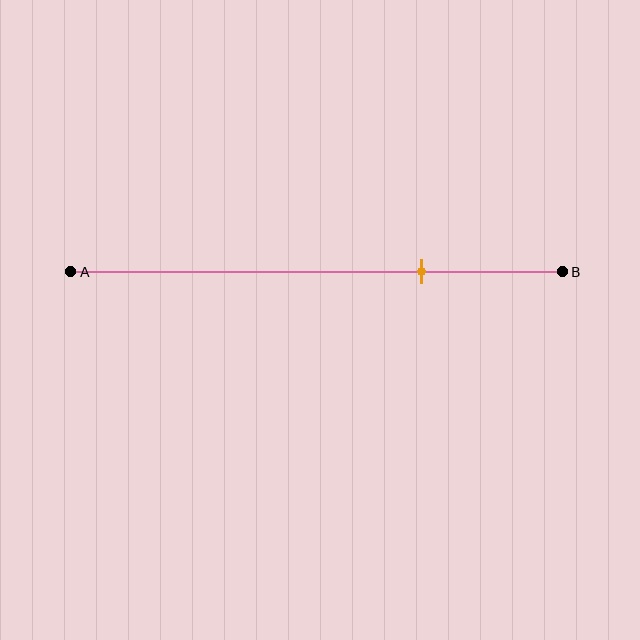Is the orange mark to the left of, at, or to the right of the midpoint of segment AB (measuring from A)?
The orange mark is to the right of the midpoint of segment AB.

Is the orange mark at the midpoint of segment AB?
No, the mark is at about 70% from A, not at the 50% midpoint.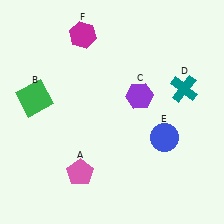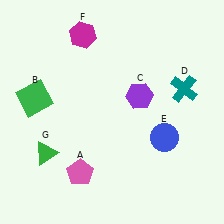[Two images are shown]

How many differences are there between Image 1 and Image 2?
There is 1 difference between the two images.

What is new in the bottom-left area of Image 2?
A green triangle (G) was added in the bottom-left area of Image 2.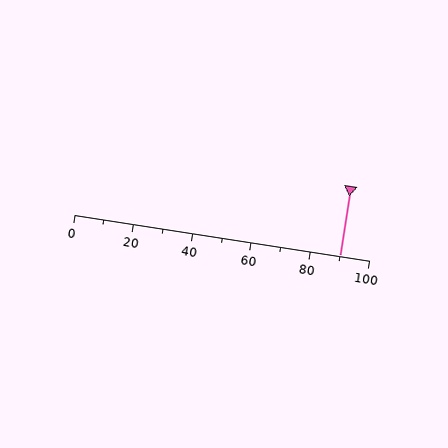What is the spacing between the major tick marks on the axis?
The major ticks are spaced 20 apart.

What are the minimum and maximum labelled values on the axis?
The axis runs from 0 to 100.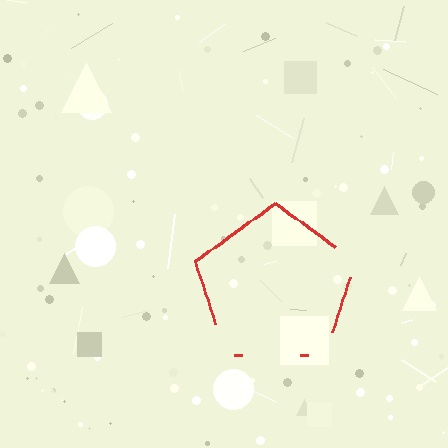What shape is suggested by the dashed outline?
The dashed outline suggests a pentagon.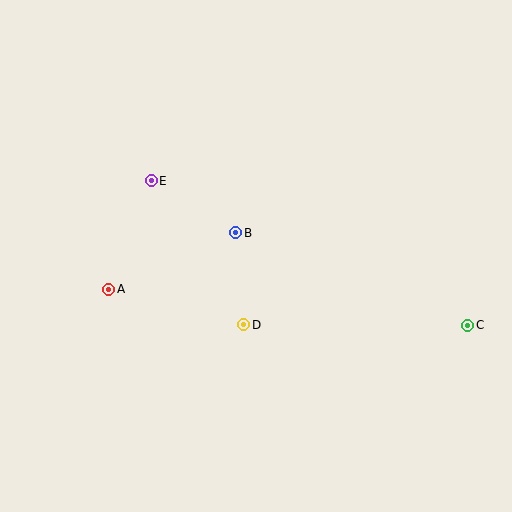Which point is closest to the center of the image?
Point B at (236, 233) is closest to the center.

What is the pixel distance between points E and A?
The distance between E and A is 117 pixels.